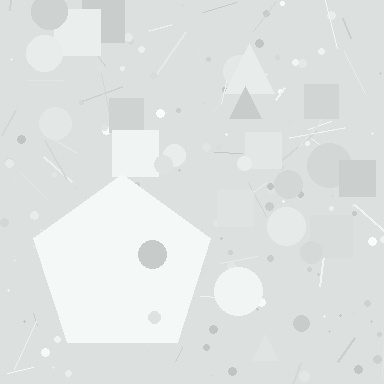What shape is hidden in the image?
A pentagon is hidden in the image.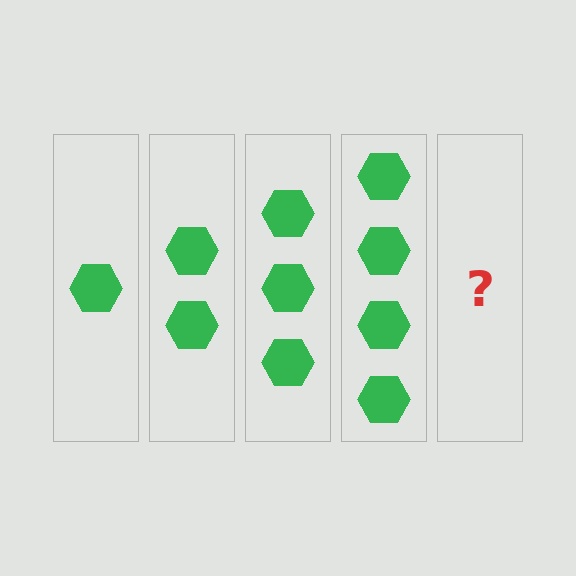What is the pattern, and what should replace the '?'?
The pattern is that each step adds one more hexagon. The '?' should be 5 hexagons.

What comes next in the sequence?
The next element should be 5 hexagons.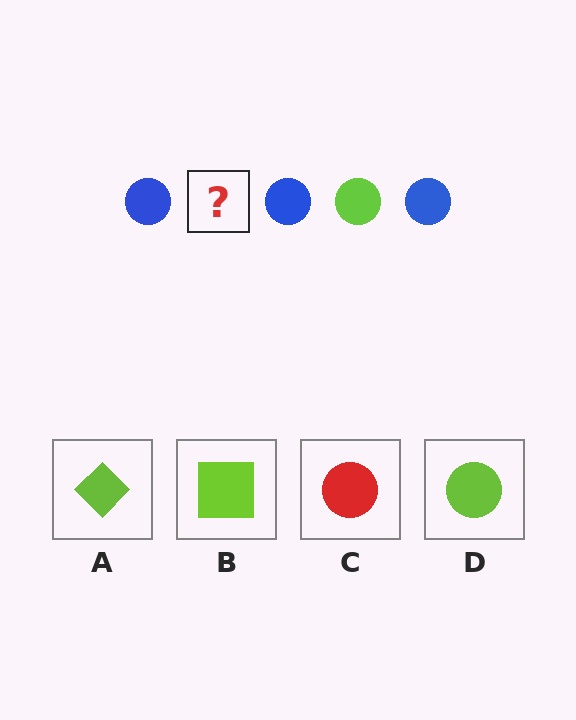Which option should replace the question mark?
Option D.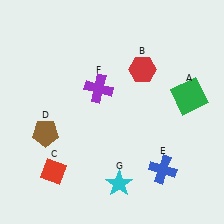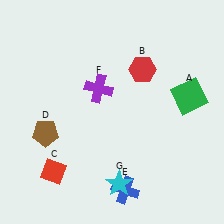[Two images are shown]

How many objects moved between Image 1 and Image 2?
1 object moved between the two images.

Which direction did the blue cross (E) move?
The blue cross (E) moved left.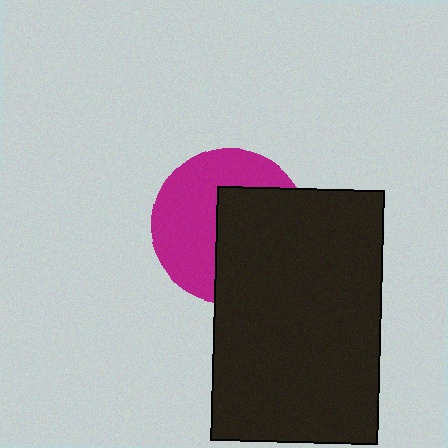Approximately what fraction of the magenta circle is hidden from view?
Roughly 49% of the magenta circle is hidden behind the black rectangle.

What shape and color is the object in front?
The object in front is a black rectangle.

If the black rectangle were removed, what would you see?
You would see the complete magenta circle.